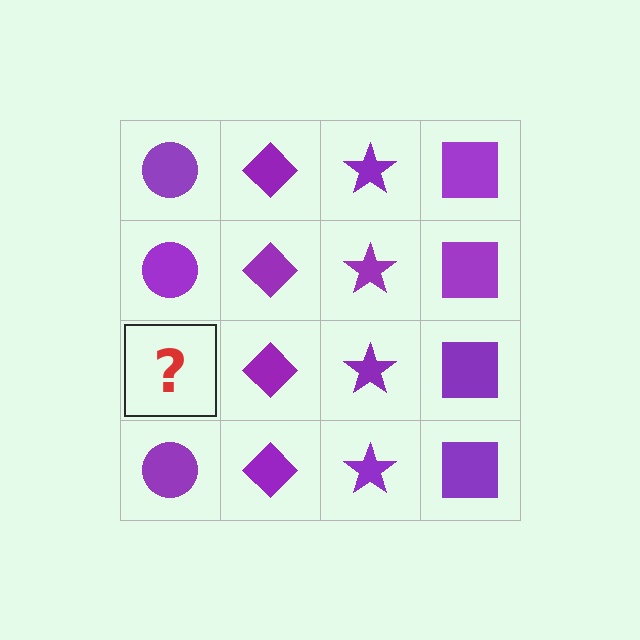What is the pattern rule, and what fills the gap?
The rule is that each column has a consistent shape. The gap should be filled with a purple circle.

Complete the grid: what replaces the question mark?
The question mark should be replaced with a purple circle.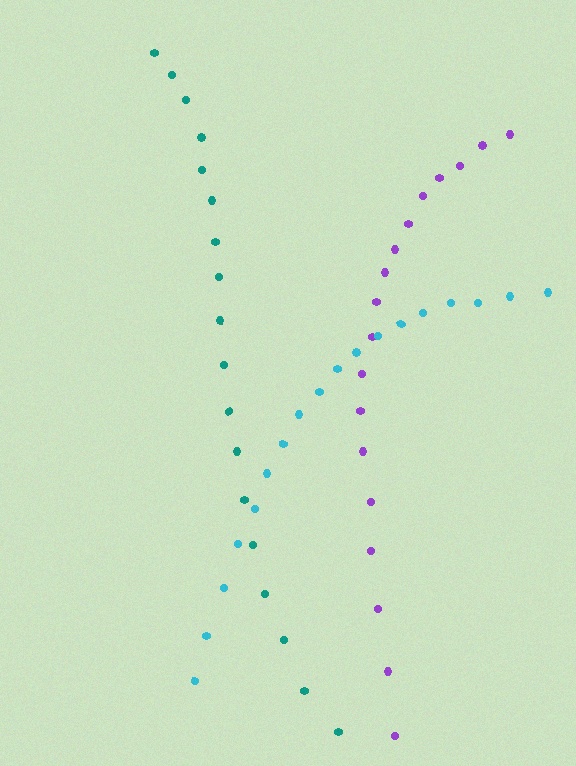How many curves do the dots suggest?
There are 3 distinct paths.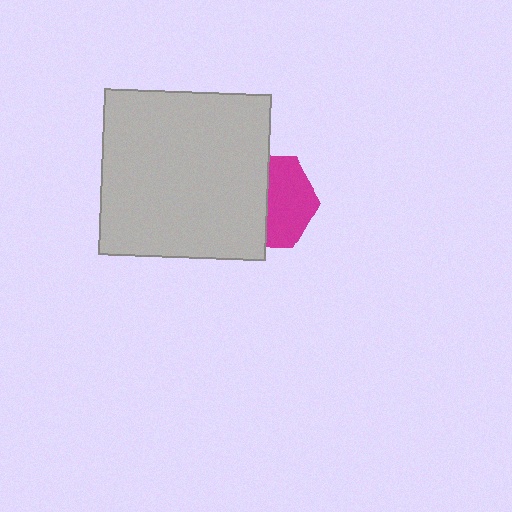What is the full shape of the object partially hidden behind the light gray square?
The partially hidden object is a magenta hexagon.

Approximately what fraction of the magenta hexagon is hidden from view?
Roughly 49% of the magenta hexagon is hidden behind the light gray square.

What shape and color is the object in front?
The object in front is a light gray square.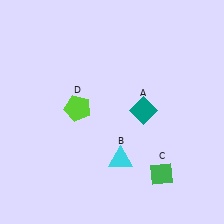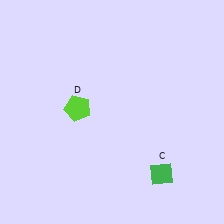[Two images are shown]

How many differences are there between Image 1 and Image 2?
There are 2 differences between the two images.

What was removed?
The cyan triangle (B), the teal diamond (A) were removed in Image 2.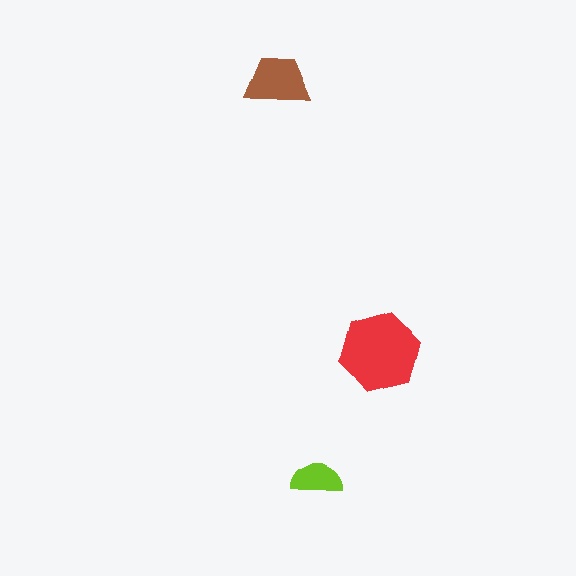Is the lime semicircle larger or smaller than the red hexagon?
Smaller.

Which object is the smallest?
The lime semicircle.